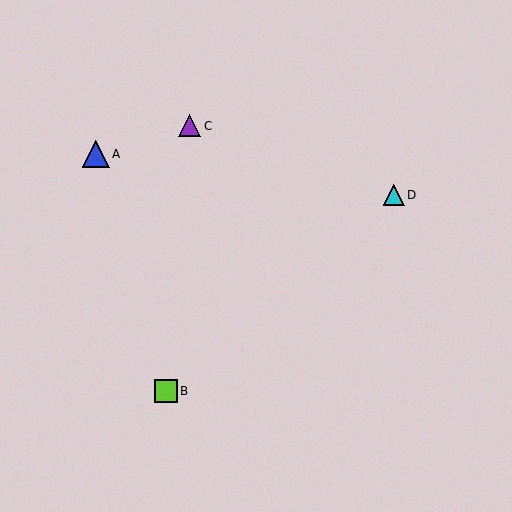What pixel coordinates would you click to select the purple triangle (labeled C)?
Click at (190, 126) to select the purple triangle C.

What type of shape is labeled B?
Shape B is a lime square.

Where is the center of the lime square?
The center of the lime square is at (166, 391).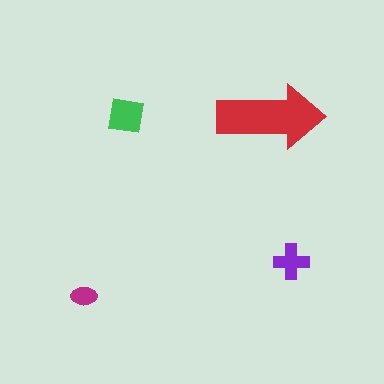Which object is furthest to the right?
The purple cross is rightmost.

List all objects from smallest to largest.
The magenta ellipse, the purple cross, the green square, the red arrow.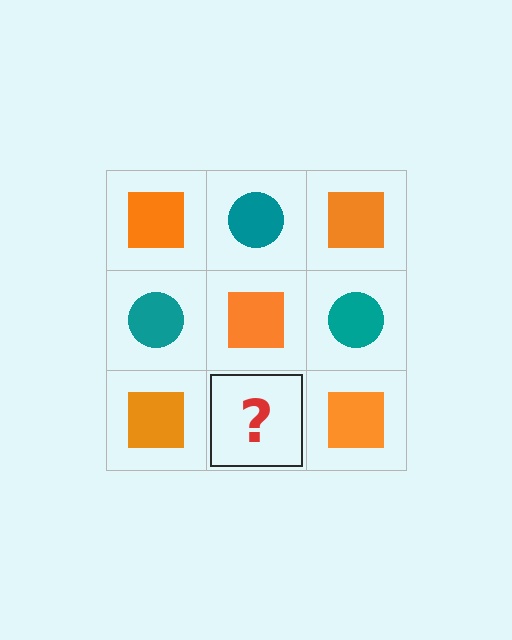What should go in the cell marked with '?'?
The missing cell should contain a teal circle.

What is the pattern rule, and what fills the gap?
The rule is that it alternates orange square and teal circle in a checkerboard pattern. The gap should be filled with a teal circle.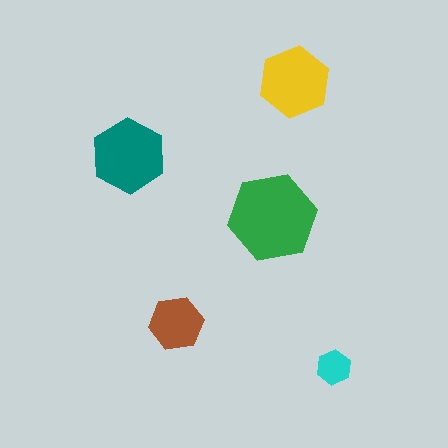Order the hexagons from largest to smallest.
the green one, the teal one, the yellow one, the brown one, the cyan one.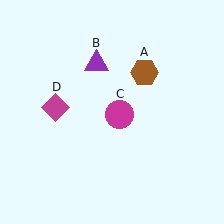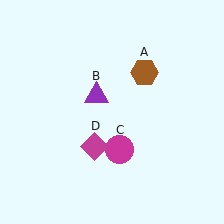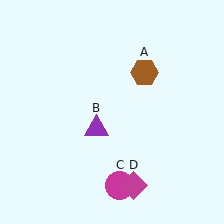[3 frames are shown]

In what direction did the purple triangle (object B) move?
The purple triangle (object B) moved down.